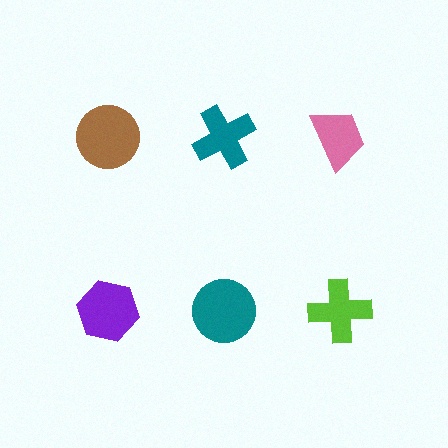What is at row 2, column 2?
A teal circle.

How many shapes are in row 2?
3 shapes.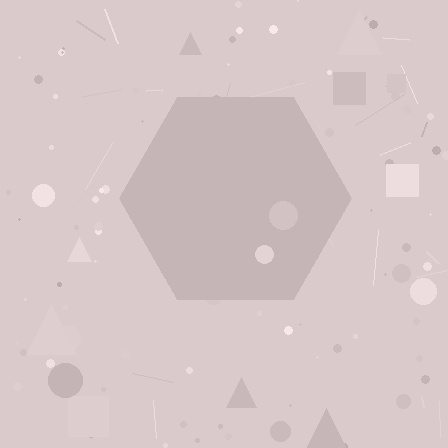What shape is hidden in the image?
A hexagon is hidden in the image.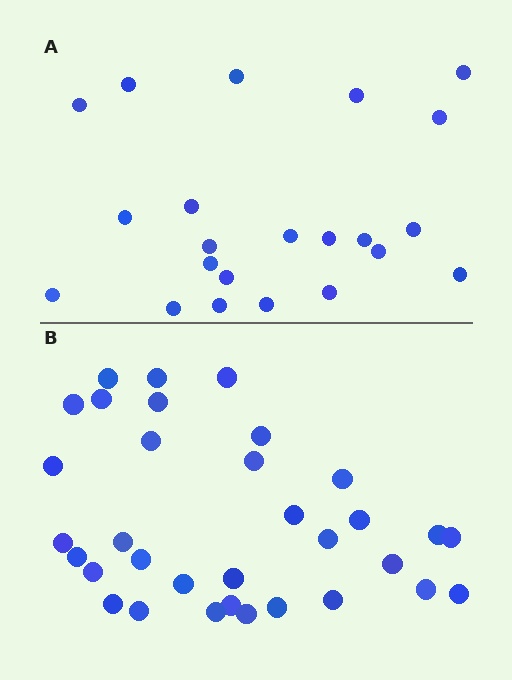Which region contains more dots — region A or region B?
Region B (the bottom region) has more dots.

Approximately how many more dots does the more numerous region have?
Region B has roughly 12 or so more dots than region A.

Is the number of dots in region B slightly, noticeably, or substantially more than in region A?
Region B has substantially more. The ratio is roughly 1.5 to 1.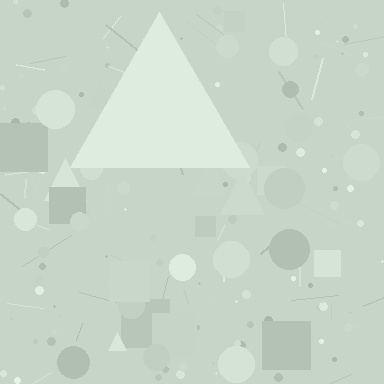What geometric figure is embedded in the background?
A triangle is embedded in the background.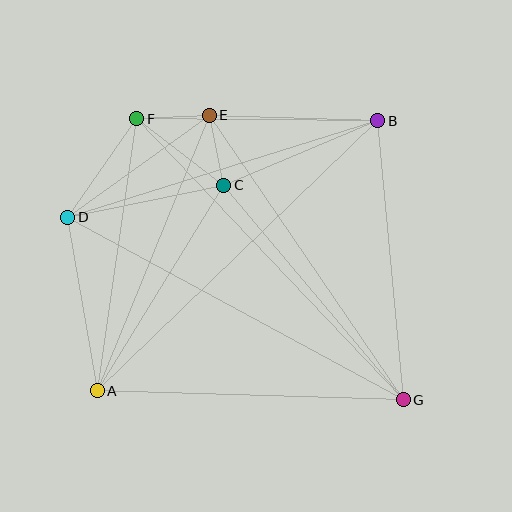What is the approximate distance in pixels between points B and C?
The distance between B and C is approximately 167 pixels.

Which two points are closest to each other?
Points C and E are closest to each other.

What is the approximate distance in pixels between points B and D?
The distance between B and D is approximately 325 pixels.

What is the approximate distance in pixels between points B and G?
The distance between B and G is approximately 280 pixels.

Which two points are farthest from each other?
Points A and B are farthest from each other.